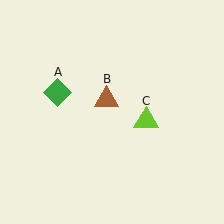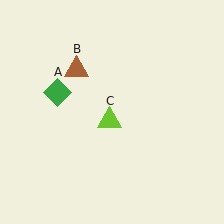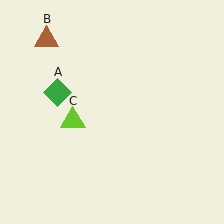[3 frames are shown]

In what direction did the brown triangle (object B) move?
The brown triangle (object B) moved up and to the left.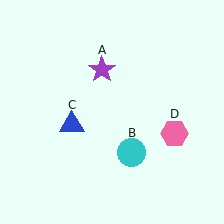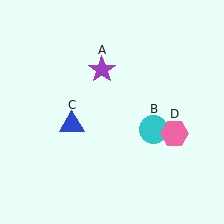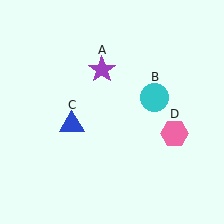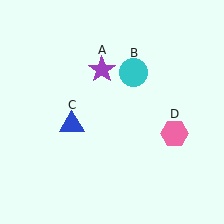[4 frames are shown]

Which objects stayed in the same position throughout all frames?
Purple star (object A) and blue triangle (object C) and pink hexagon (object D) remained stationary.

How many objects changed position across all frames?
1 object changed position: cyan circle (object B).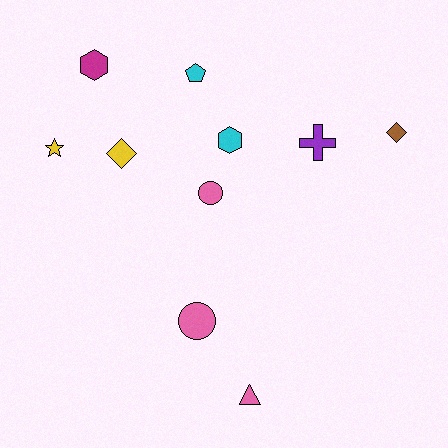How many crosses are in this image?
There is 1 cross.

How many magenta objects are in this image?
There is 1 magenta object.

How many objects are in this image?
There are 10 objects.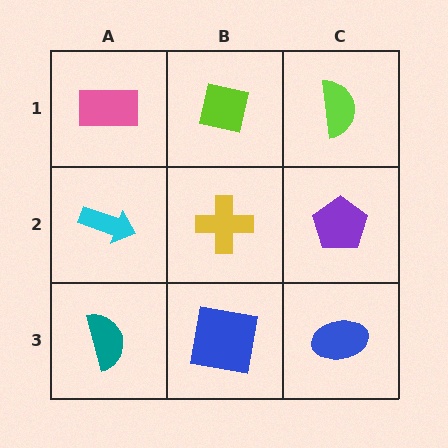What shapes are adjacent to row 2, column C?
A lime semicircle (row 1, column C), a blue ellipse (row 3, column C), a yellow cross (row 2, column B).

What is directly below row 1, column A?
A cyan arrow.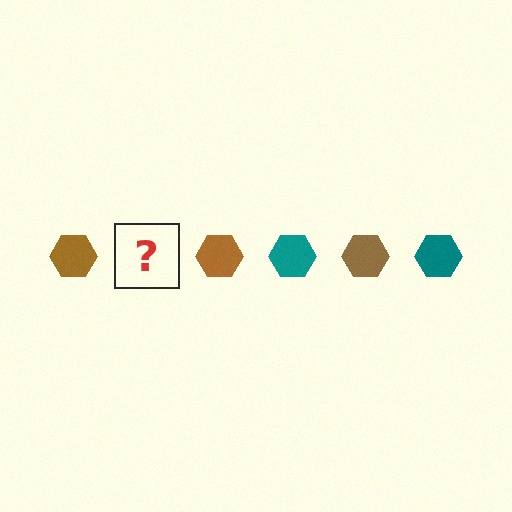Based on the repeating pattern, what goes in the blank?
The blank should be a teal hexagon.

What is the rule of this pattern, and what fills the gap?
The rule is that the pattern cycles through brown, teal hexagons. The gap should be filled with a teal hexagon.